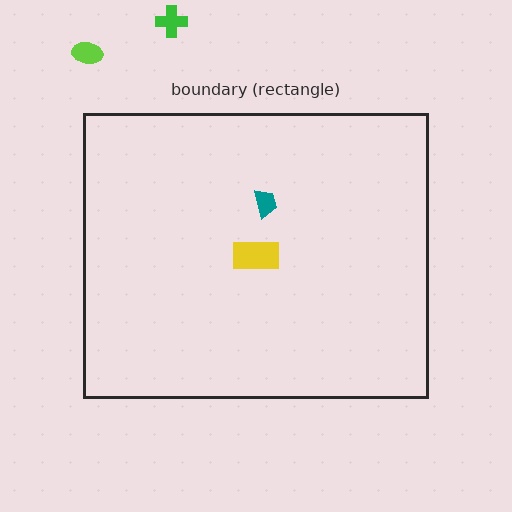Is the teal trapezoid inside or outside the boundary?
Inside.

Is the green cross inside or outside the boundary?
Outside.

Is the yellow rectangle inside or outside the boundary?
Inside.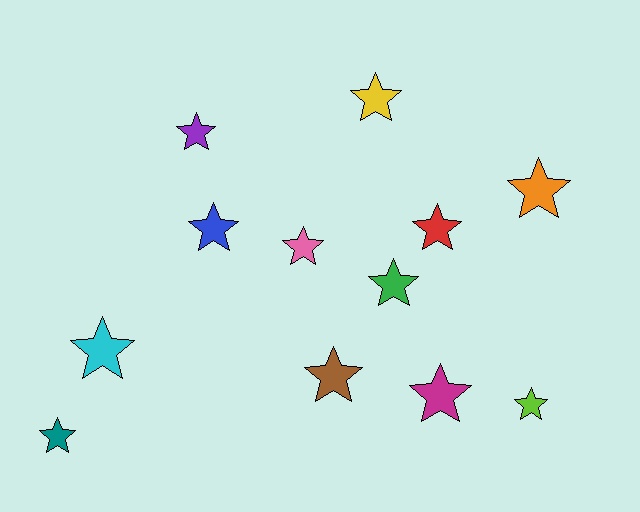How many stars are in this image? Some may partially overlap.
There are 12 stars.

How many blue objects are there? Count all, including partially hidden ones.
There is 1 blue object.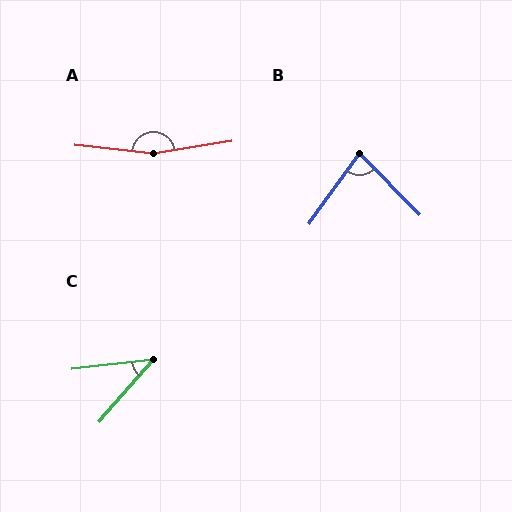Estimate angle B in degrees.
Approximately 80 degrees.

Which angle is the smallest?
C, at approximately 42 degrees.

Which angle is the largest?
A, at approximately 165 degrees.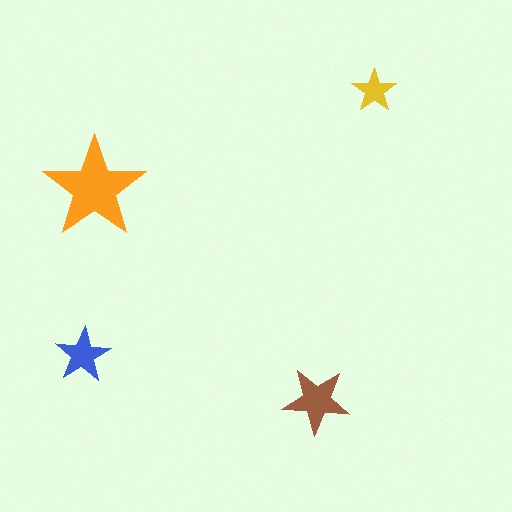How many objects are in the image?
There are 4 objects in the image.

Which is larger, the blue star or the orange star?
The orange one.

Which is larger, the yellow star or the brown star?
The brown one.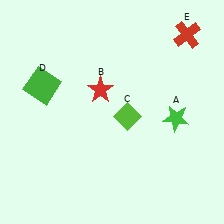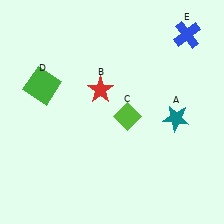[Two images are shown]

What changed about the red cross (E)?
In Image 1, E is red. In Image 2, it changed to blue.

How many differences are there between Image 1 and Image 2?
There are 2 differences between the two images.